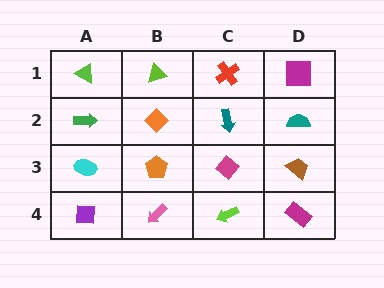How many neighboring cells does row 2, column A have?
3.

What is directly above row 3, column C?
A teal arrow.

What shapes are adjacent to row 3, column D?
A teal semicircle (row 2, column D), a magenta rectangle (row 4, column D), a magenta diamond (row 3, column C).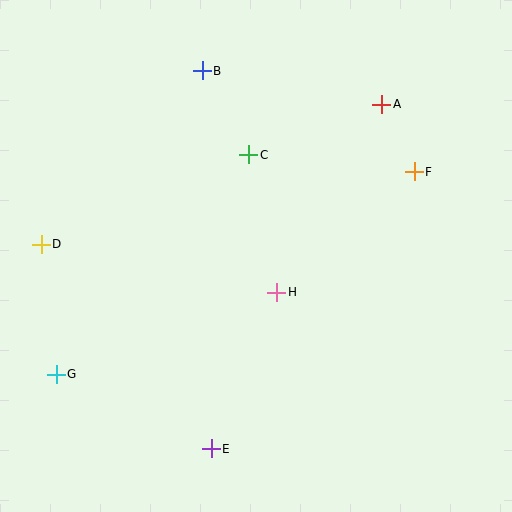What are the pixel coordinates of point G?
Point G is at (56, 374).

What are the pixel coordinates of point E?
Point E is at (211, 449).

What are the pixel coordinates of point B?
Point B is at (202, 71).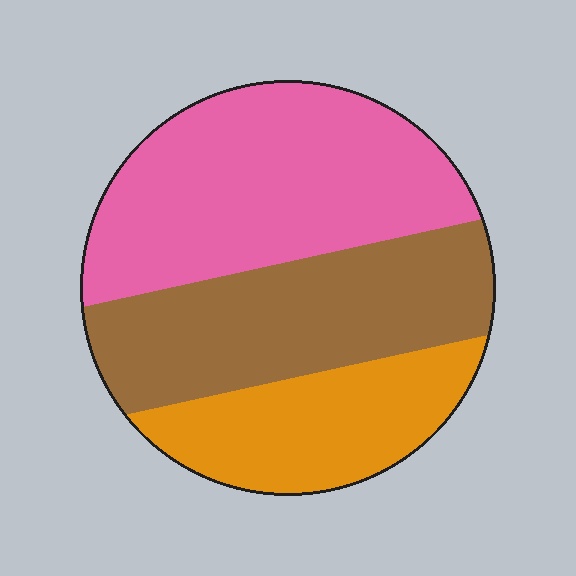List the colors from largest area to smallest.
From largest to smallest: pink, brown, orange.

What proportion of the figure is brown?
Brown covers about 35% of the figure.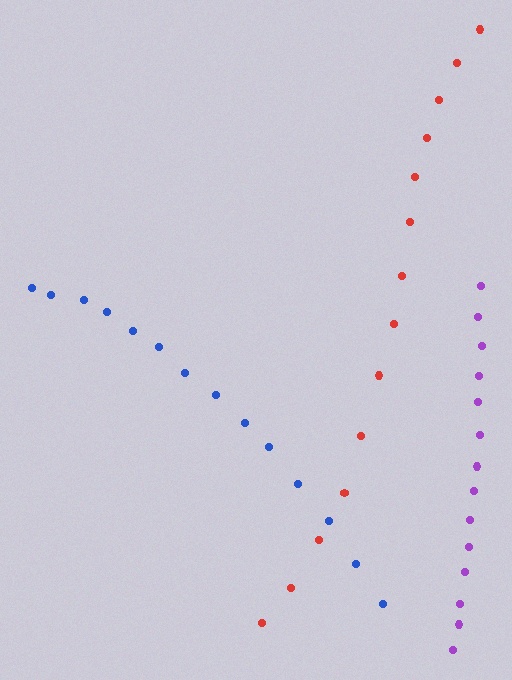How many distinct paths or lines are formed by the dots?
There are 3 distinct paths.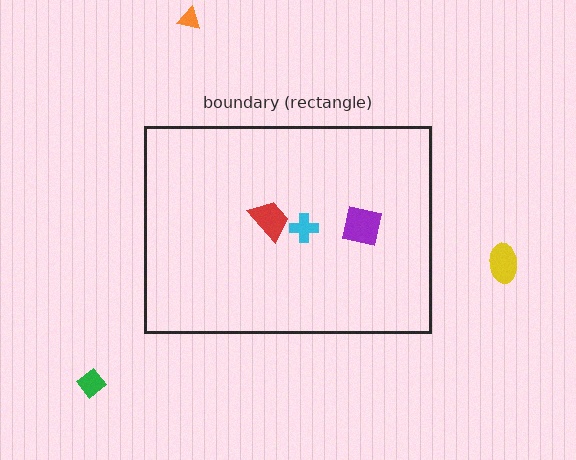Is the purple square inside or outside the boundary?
Inside.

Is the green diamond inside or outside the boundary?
Outside.